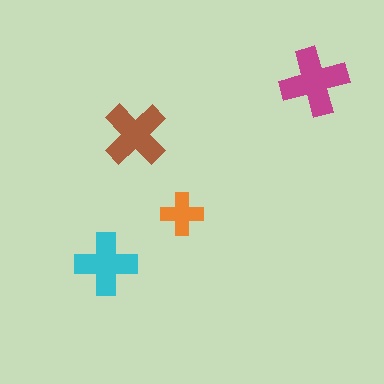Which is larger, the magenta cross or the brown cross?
The magenta one.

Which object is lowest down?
The cyan cross is bottommost.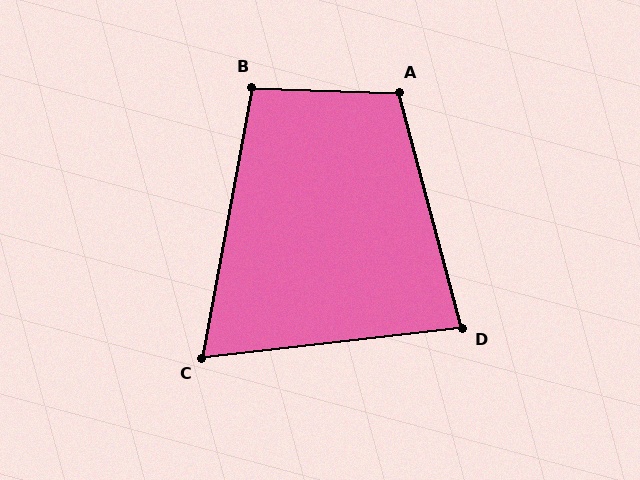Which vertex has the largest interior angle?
A, at approximately 107 degrees.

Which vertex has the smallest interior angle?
C, at approximately 73 degrees.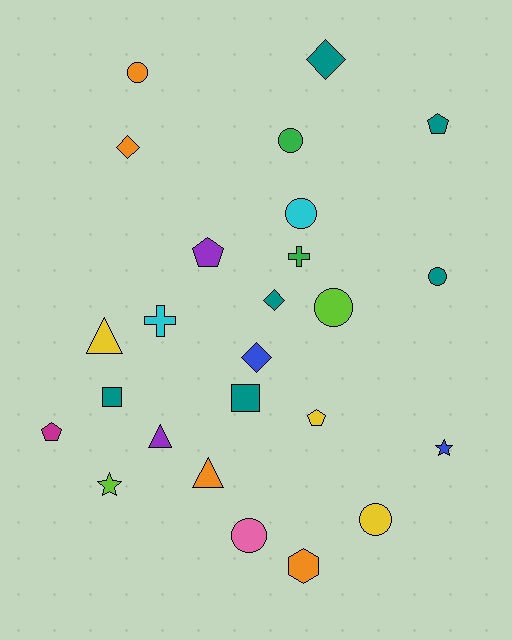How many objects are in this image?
There are 25 objects.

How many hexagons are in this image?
There is 1 hexagon.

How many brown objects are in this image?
There are no brown objects.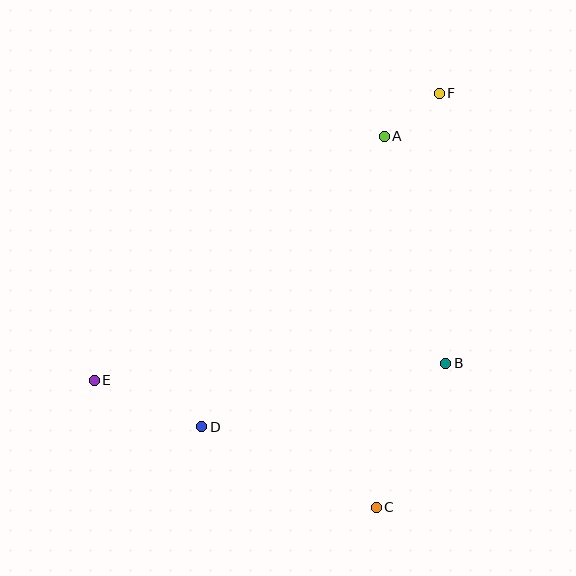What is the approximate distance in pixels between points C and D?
The distance between C and D is approximately 192 pixels.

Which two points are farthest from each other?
Points E and F are farthest from each other.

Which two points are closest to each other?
Points A and F are closest to each other.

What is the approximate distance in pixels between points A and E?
The distance between A and E is approximately 379 pixels.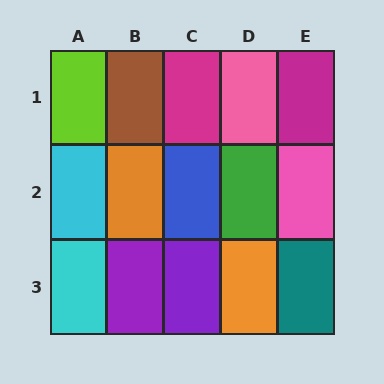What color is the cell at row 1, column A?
Lime.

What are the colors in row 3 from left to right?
Cyan, purple, purple, orange, teal.